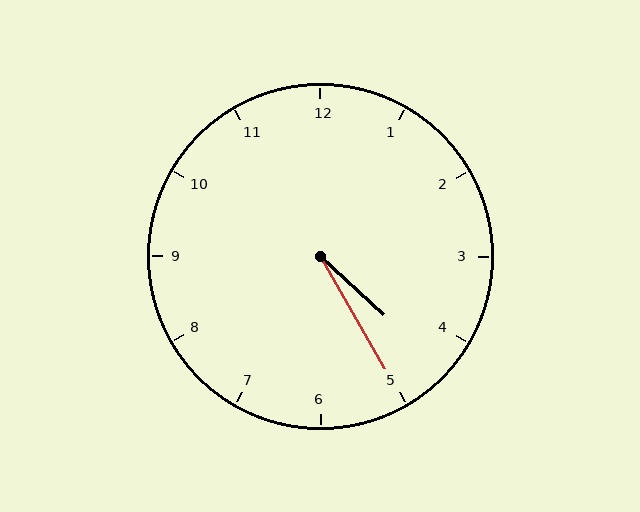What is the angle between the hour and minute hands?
Approximately 18 degrees.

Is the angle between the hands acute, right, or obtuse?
It is acute.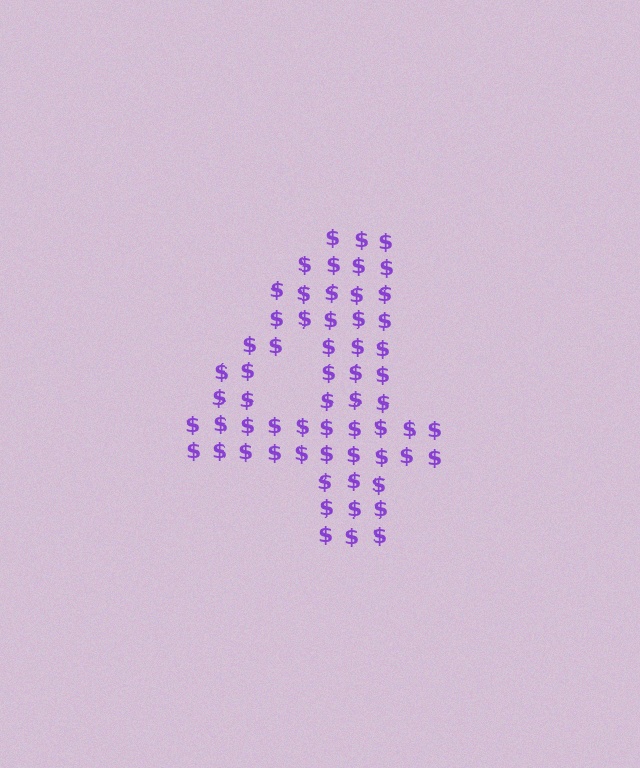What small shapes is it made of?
It is made of small dollar signs.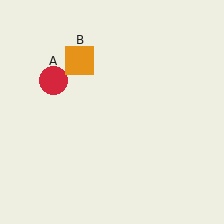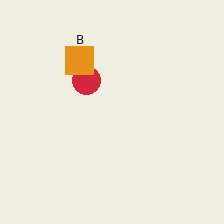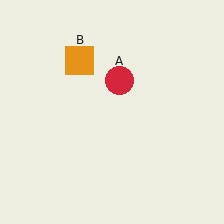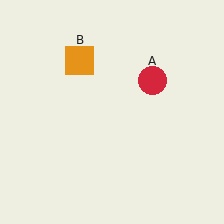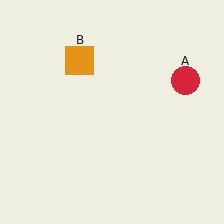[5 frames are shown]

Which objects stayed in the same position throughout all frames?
Orange square (object B) remained stationary.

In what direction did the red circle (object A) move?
The red circle (object A) moved right.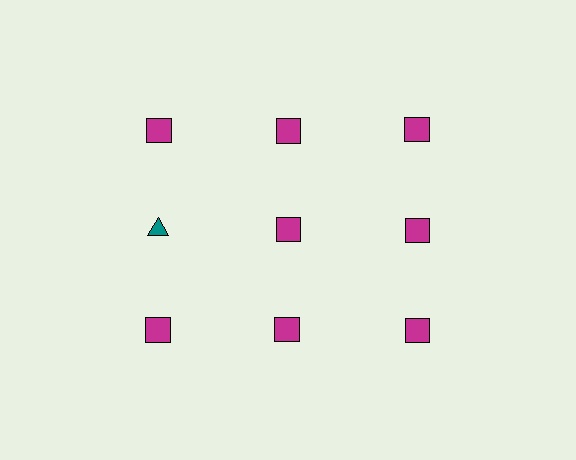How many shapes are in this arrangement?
There are 9 shapes arranged in a grid pattern.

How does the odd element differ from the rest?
It differs in both color (teal instead of magenta) and shape (triangle instead of square).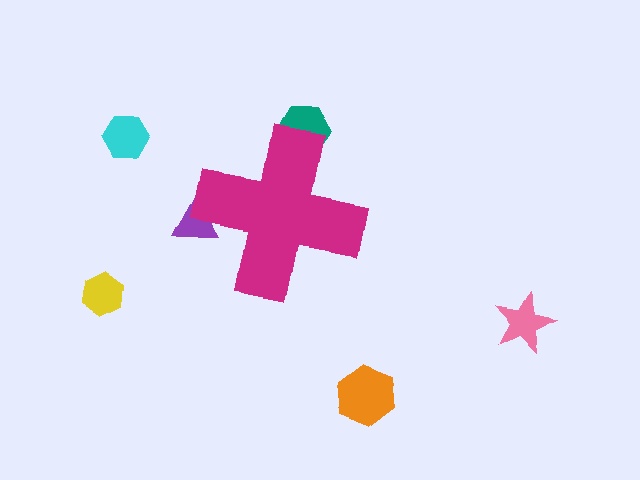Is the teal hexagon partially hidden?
Yes, the teal hexagon is partially hidden behind the magenta cross.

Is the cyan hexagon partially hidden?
No, the cyan hexagon is fully visible.